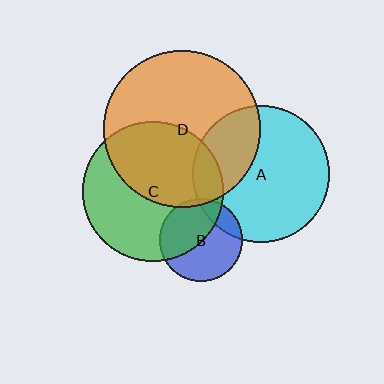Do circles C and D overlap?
Yes.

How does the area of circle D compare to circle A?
Approximately 1.3 times.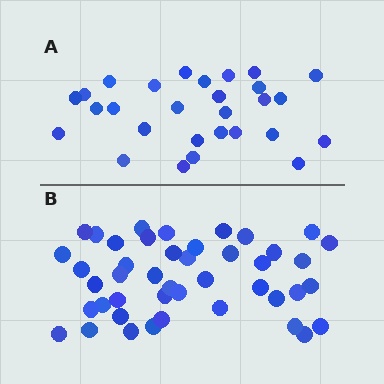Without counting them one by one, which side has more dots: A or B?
Region B (the bottom region) has more dots.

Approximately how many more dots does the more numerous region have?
Region B has approximately 15 more dots than region A.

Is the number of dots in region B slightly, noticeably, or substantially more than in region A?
Region B has substantially more. The ratio is roughly 1.6 to 1.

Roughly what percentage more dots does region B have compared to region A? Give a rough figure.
About 55% more.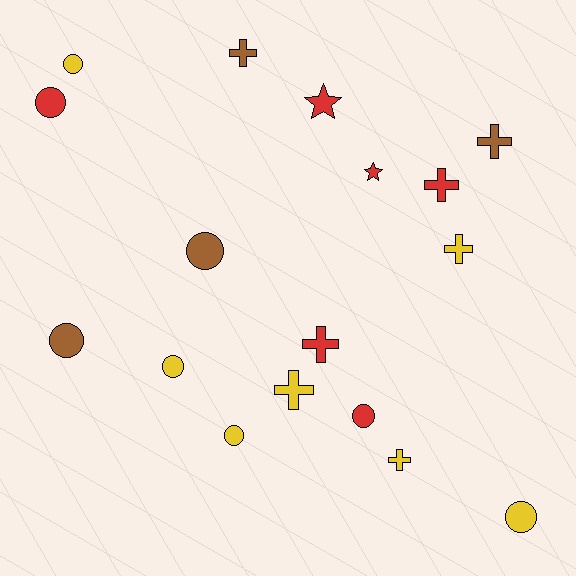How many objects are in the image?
There are 17 objects.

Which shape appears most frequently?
Circle, with 8 objects.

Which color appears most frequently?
Yellow, with 7 objects.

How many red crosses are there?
There are 2 red crosses.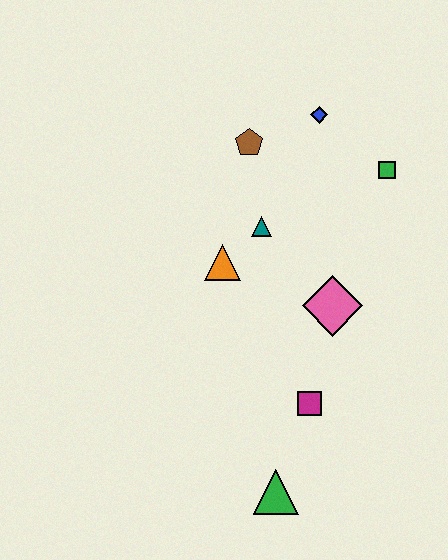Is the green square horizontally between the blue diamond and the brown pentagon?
No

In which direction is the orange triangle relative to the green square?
The orange triangle is to the left of the green square.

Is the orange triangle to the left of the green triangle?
Yes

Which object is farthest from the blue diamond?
The green triangle is farthest from the blue diamond.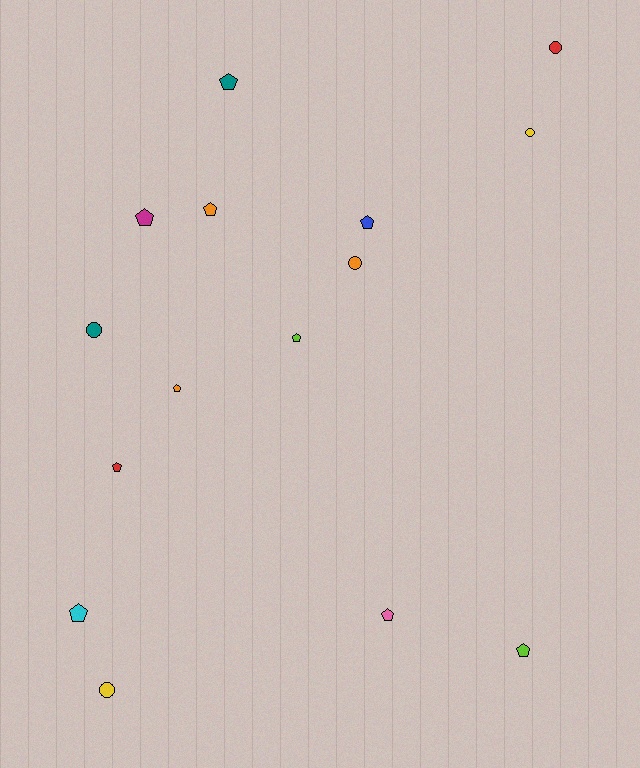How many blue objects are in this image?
There is 1 blue object.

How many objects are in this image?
There are 15 objects.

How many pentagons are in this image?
There are 10 pentagons.